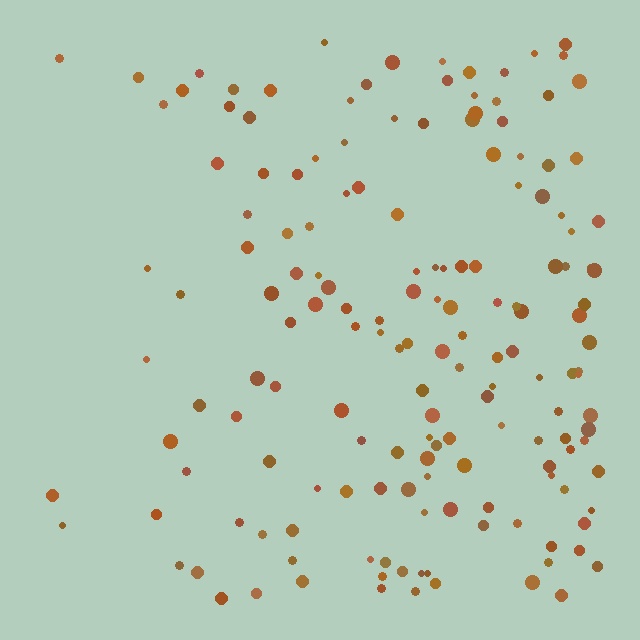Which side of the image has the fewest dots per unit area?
The left.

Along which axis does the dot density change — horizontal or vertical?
Horizontal.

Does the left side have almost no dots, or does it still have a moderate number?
Still a moderate number, just noticeably fewer than the right.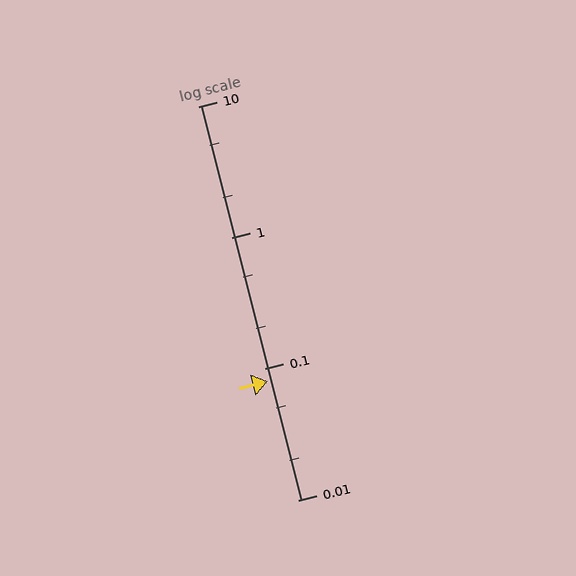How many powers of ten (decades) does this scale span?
The scale spans 3 decades, from 0.01 to 10.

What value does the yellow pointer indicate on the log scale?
The pointer indicates approximately 0.08.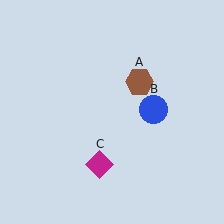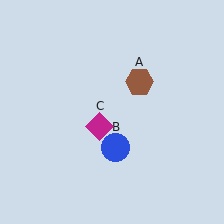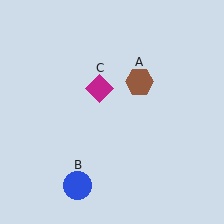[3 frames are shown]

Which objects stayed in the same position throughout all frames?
Brown hexagon (object A) remained stationary.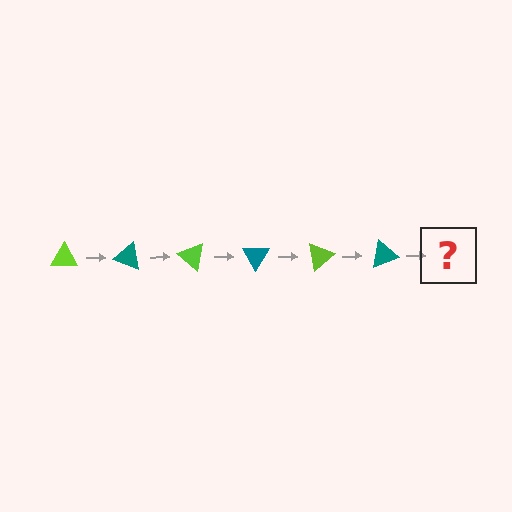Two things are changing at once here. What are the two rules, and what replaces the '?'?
The two rules are that it rotates 20 degrees each step and the color cycles through lime and teal. The '?' should be a lime triangle, rotated 120 degrees from the start.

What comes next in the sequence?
The next element should be a lime triangle, rotated 120 degrees from the start.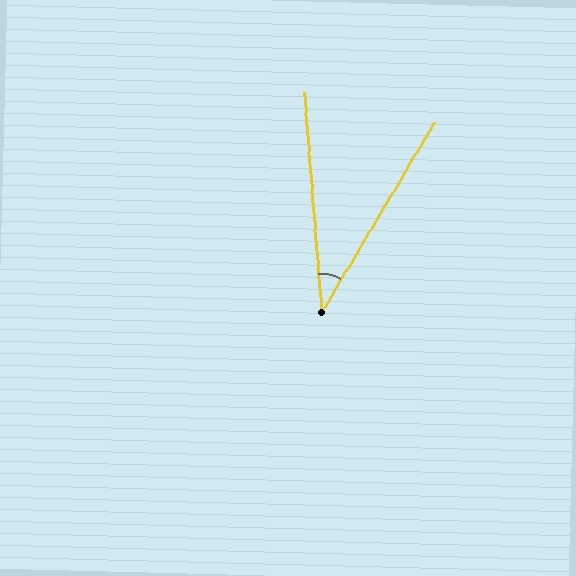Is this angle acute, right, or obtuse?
It is acute.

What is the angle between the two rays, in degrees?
Approximately 35 degrees.